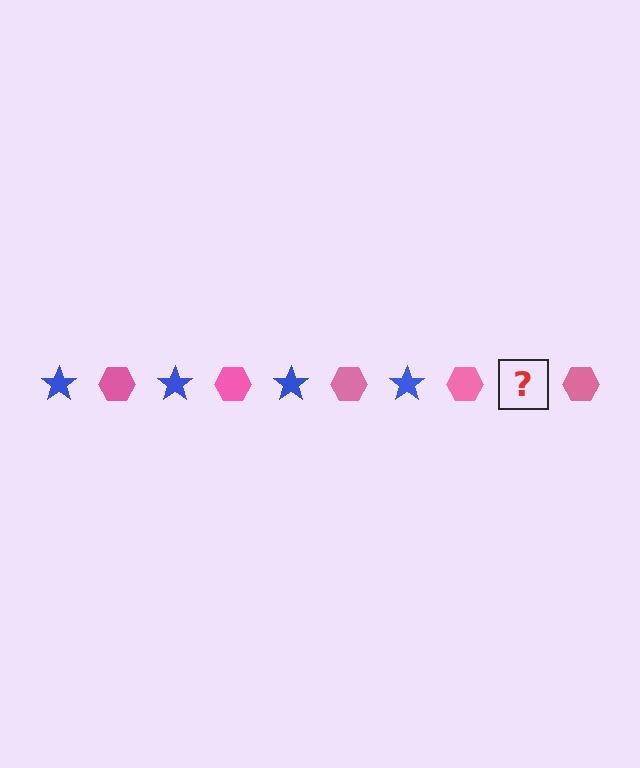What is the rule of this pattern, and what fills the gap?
The rule is that the pattern alternates between blue star and pink hexagon. The gap should be filled with a blue star.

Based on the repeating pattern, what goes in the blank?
The blank should be a blue star.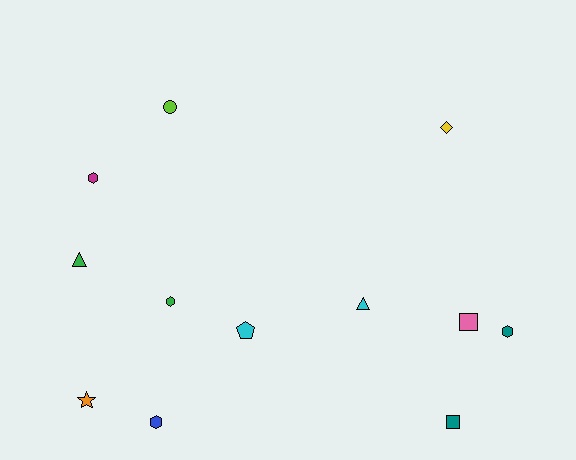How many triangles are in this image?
There are 2 triangles.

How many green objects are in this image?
There are 2 green objects.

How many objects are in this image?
There are 12 objects.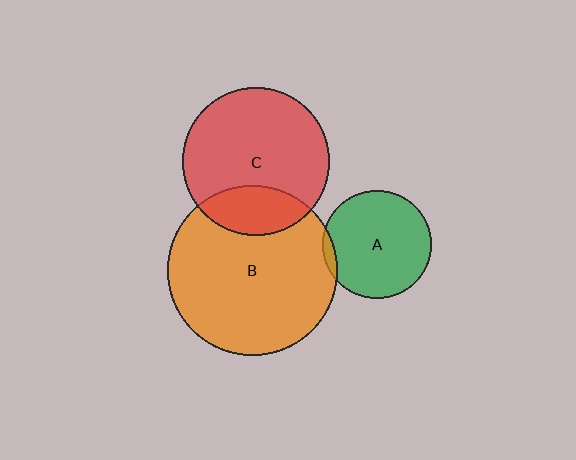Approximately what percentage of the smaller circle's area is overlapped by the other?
Approximately 5%.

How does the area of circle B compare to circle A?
Approximately 2.4 times.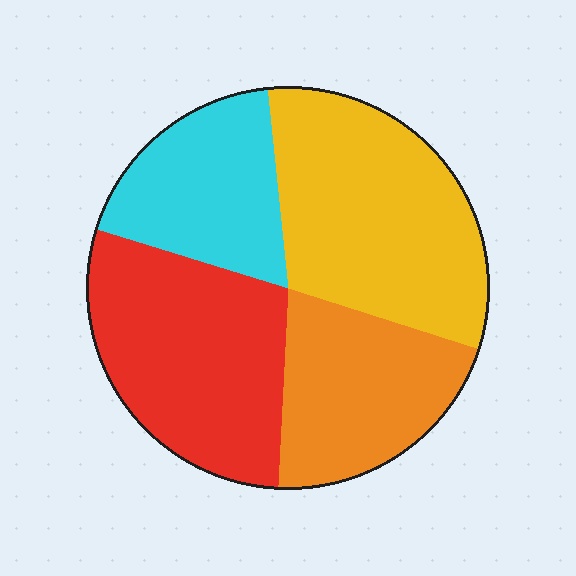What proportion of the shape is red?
Red covers about 30% of the shape.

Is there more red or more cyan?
Red.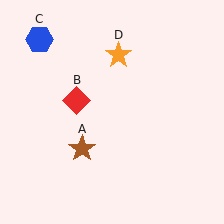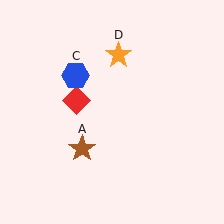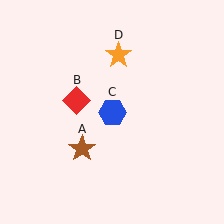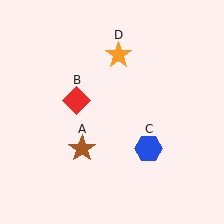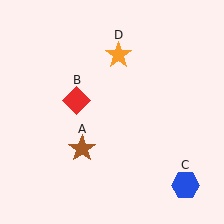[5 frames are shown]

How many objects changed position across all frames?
1 object changed position: blue hexagon (object C).